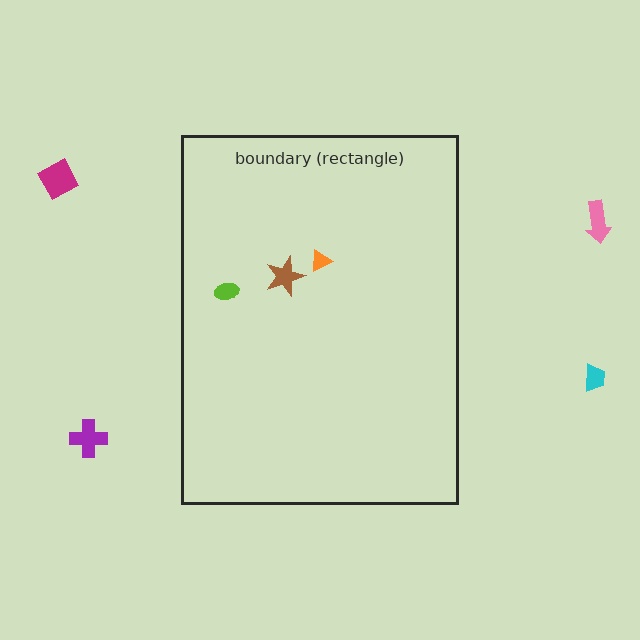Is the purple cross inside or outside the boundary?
Outside.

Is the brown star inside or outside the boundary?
Inside.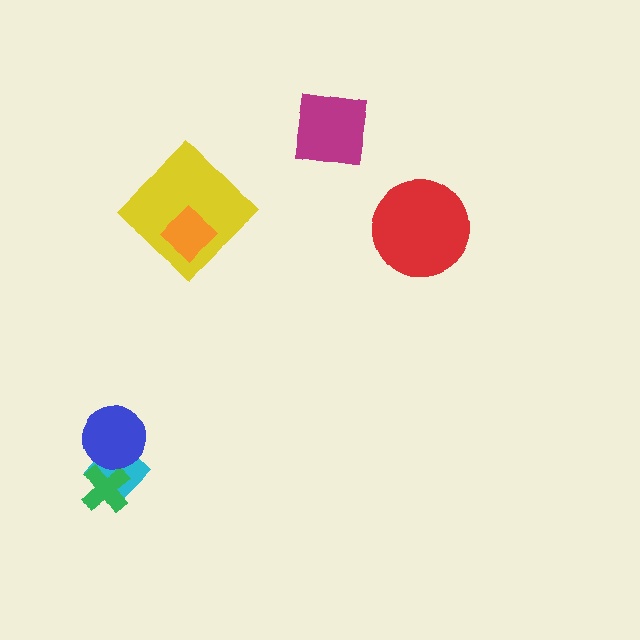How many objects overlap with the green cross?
1 object overlaps with the green cross.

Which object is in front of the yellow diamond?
The orange diamond is in front of the yellow diamond.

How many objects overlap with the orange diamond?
1 object overlaps with the orange diamond.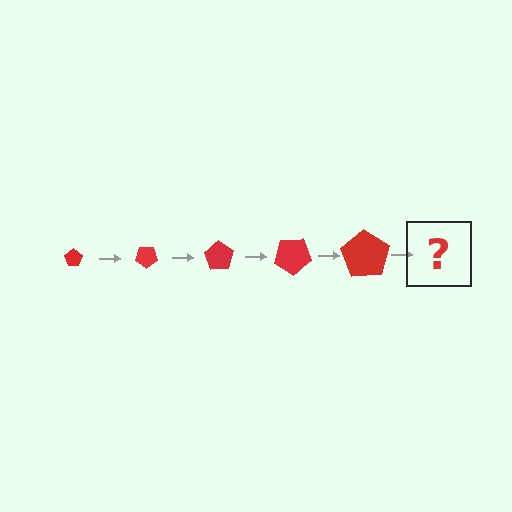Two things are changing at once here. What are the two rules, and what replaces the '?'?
The two rules are that the pentagon grows larger each step and it rotates 35 degrees each step. The '?' should be a pentagon, larger than the previous one and rotated 175 degrees from the start.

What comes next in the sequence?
The next element should be a pentagon, larger than the previous one and rotated 175 degrees from the start.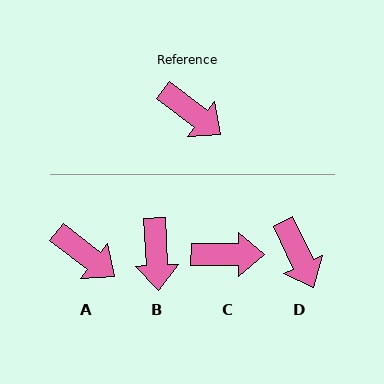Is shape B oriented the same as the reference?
No, it is off by about 50 degrees.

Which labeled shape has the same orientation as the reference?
A.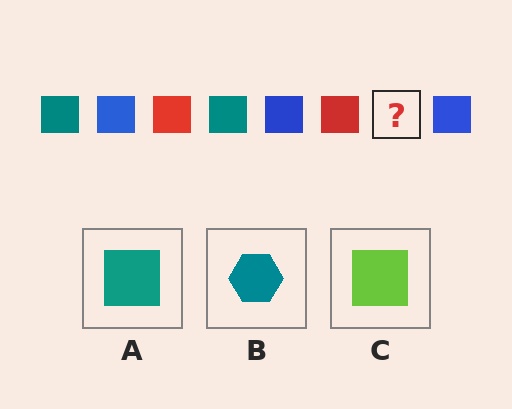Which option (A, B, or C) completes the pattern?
A.